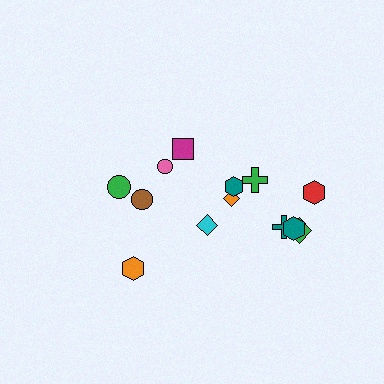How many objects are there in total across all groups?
There are 13 objects.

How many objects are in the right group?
There are 8 objects.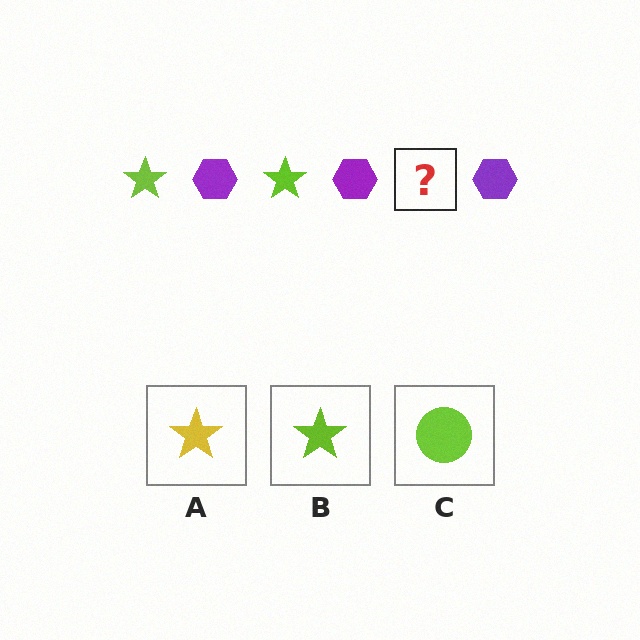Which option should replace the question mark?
Option B.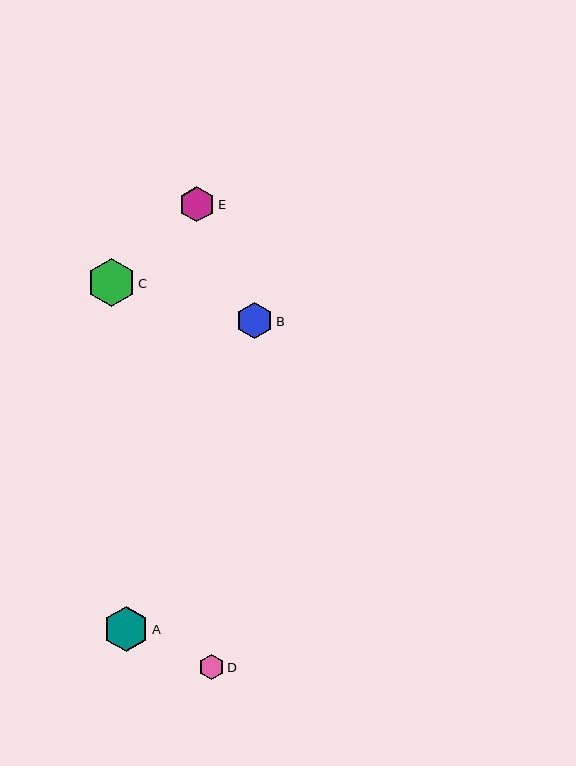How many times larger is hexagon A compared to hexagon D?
Hexagon A is approximately 1.8 times the size of hexagon D.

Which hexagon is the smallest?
Hexagon D is the smallest with a size of approximately 25 pixels.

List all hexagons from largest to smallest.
From largest to smallest: C, A, B, E, D.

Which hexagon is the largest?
Hexagon C is the largest with a size of approximately 48 pixels.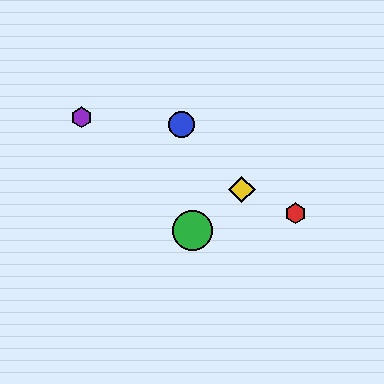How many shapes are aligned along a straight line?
3 shapes (the red hexagon, the yellow diamond, the purple hexagon) are aligned along a straight line.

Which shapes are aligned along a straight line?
The red hexagon, the yellow diamond, the purple hexagon are aligned along a straight line.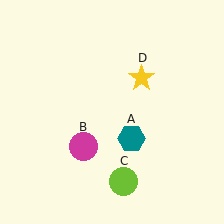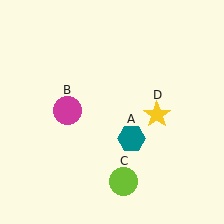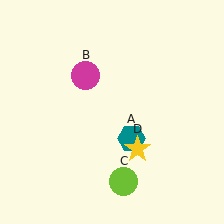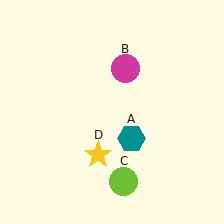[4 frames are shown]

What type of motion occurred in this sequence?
The magenta circle (object B), yellow star (object D) rotated clockwise around the center of the scene.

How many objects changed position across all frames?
2 objects changed position: magenta circle (object B), yellow star (object D).